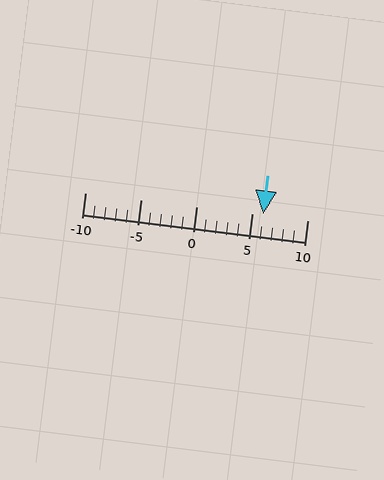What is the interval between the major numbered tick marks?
The major tick marks are spaced 5 units apart.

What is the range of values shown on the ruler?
The ruler shows values from -10 to 10.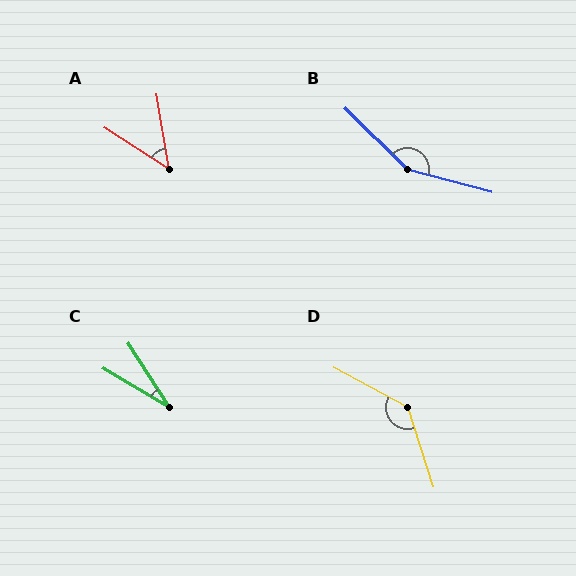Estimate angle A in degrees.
Approximately 49 degrees.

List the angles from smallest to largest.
C (26°), A (49°), D (136°), B (150°).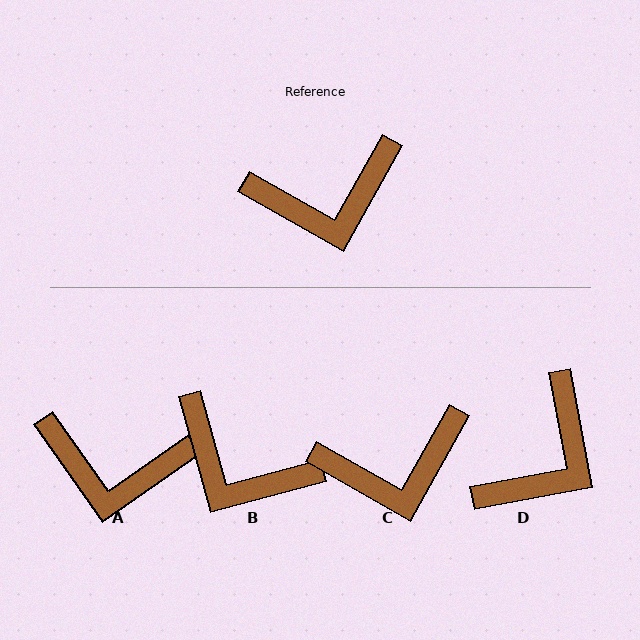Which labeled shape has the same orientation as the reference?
C.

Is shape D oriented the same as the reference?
No, it is off by about 40 degrees.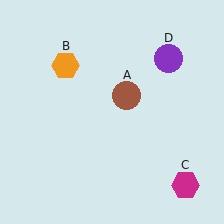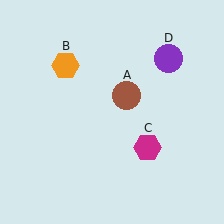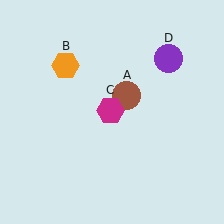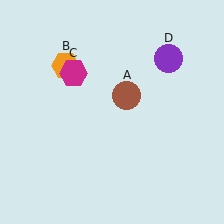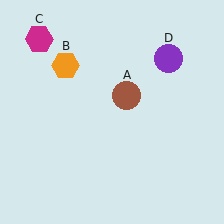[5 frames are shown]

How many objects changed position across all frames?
1 object changed position: magenta hexagon (object C).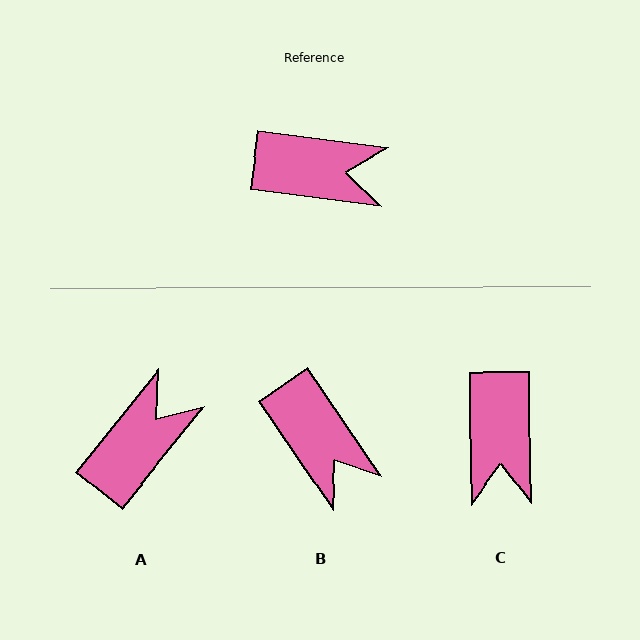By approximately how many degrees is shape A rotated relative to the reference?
Approximately 58 degrees counter-clockwise.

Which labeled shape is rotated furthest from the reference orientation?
C, about 82 degrees away.